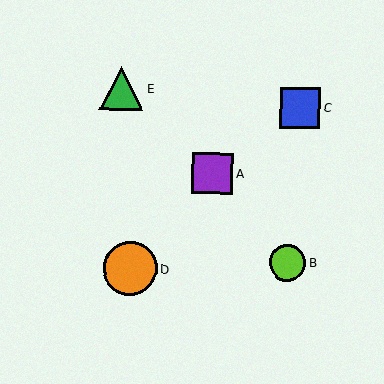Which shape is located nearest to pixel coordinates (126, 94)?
The green triangle (labeled E) at (122, 88) is nearest to that location.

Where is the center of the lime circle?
The center of the lime circle is at (287, 263).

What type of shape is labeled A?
Shape A is a purple square.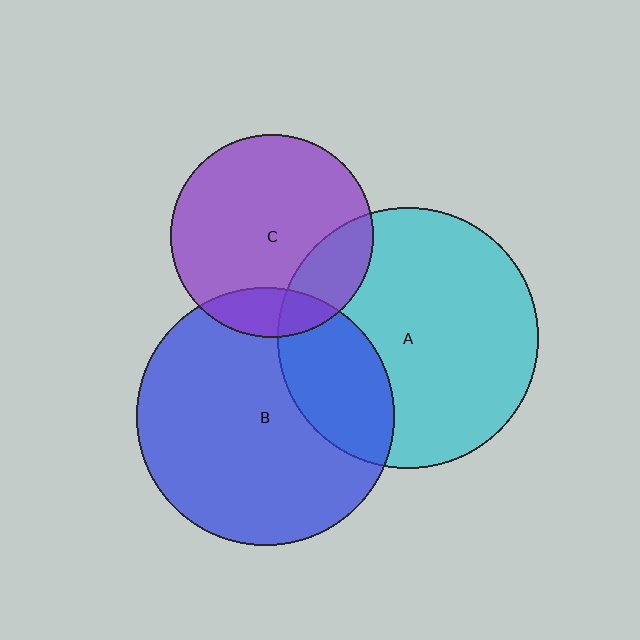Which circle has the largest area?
Circle A (cyan).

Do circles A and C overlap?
Yes.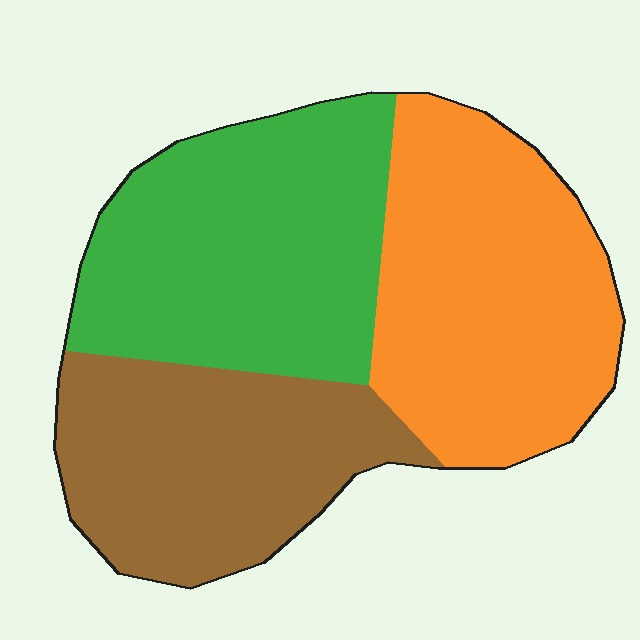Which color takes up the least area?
Brown, at roughly 30%.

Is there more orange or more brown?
Orange.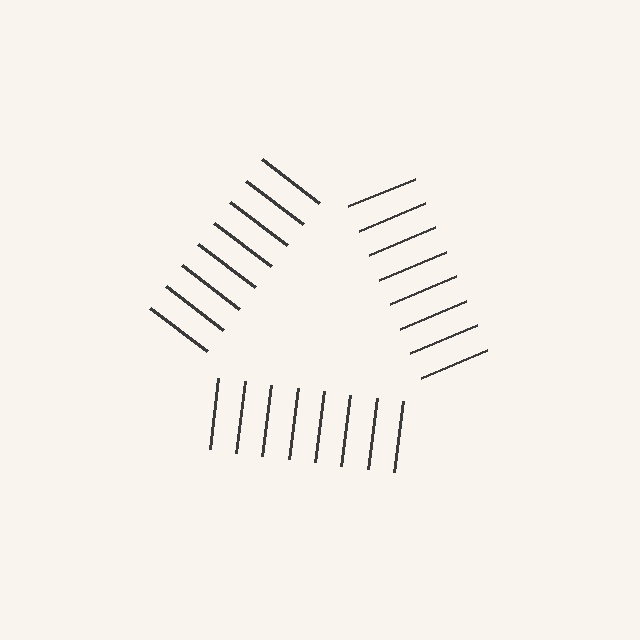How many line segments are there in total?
24 — 8 along each of the 3 edges.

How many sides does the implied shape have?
3 sides — the line-ends trace a triangle.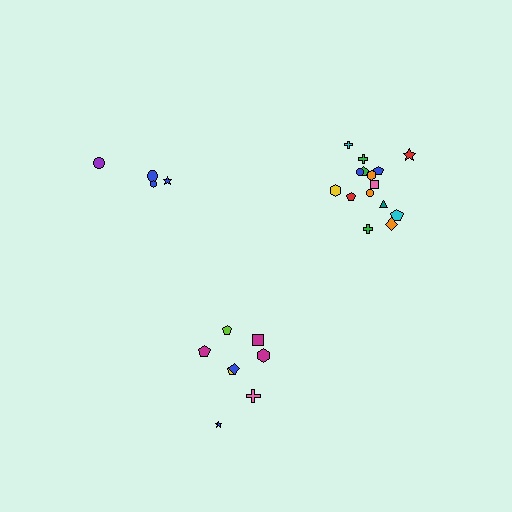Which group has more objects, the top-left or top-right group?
The top-right group.